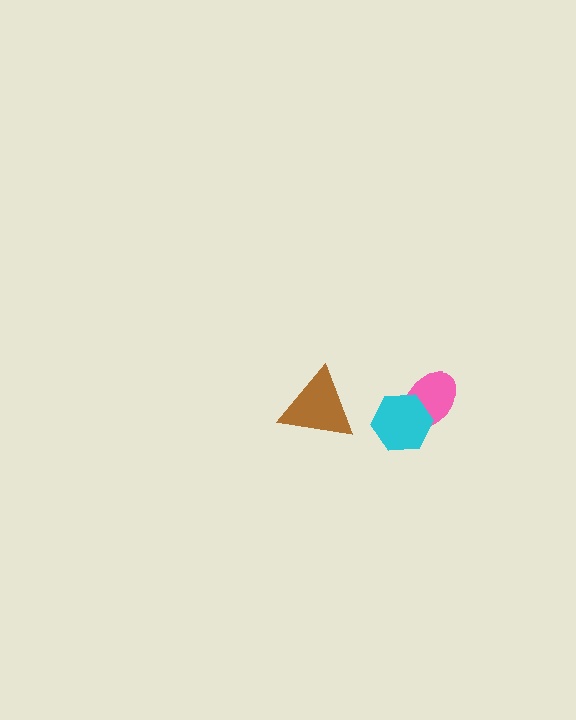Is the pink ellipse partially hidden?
Yes, it is partially covered by another shape.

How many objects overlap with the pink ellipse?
1 object overlaps with the pink ellipse.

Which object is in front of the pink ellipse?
The cyan hexagon is in front of the pink ellipse.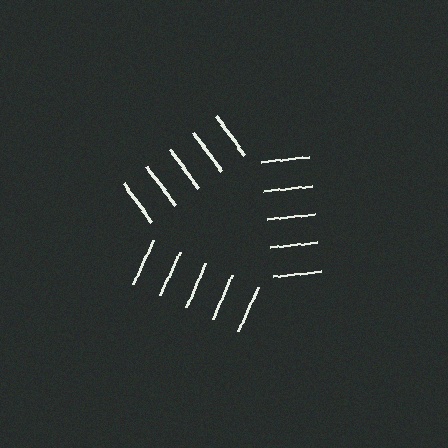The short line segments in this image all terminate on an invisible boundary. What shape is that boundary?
An illusory triangle — the line segments terminate on its edges but no continuous stroke is drawn.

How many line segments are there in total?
15 — 5 along each of the 3 edges.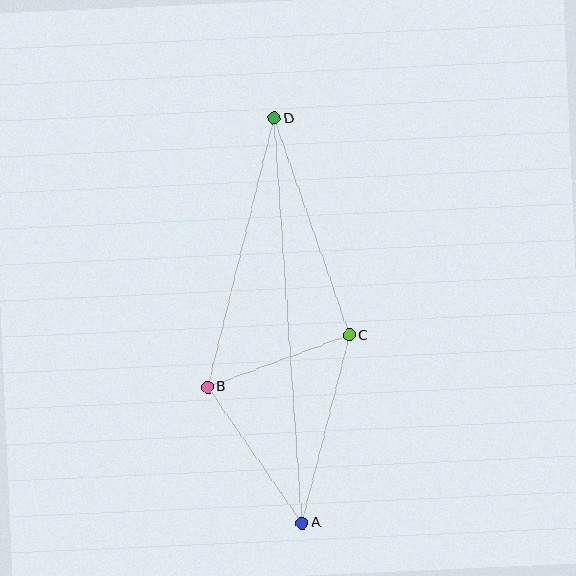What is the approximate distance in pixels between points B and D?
The distance between B and D is approximately 277 pixels.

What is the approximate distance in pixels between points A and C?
The distance between A and C is approximately 193 pixels.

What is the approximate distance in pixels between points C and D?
The distance between C and D is approximately 230 pixels.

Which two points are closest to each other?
Points B and C are closest to each other.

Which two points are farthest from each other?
Points A and D are farthest from each other.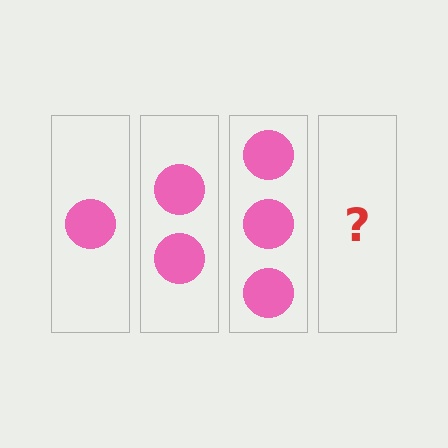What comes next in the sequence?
The next element should be 4 circles.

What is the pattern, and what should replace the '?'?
The pattern is that each step adds one more circle. The '?' should be 4 circles.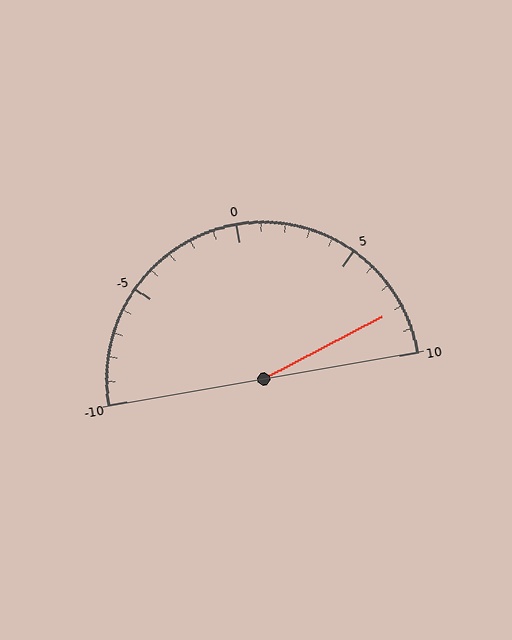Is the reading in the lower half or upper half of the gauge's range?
The reading is in the upper half of the range (-10 to 10).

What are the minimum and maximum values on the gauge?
The gauge ranges from -10 to 10.